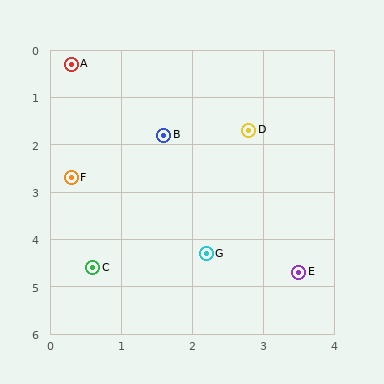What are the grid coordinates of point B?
Point B is at approximately (1.6, 1.8).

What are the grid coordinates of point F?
Point F is at approximately (0.3, 2.7).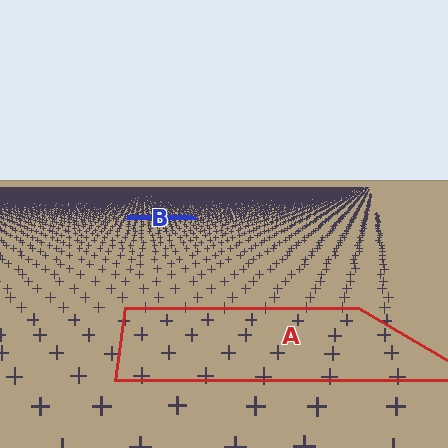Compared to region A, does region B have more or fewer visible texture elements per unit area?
Region B has more texture elements per unit area — they are packed more densely because it is farther away.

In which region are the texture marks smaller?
The texture marks are smaller in region B, because it is farther away.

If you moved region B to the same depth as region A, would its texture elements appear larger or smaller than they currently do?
They would appear larger. At a closer depth, the same texture elements are projected at a bigger on-screen size.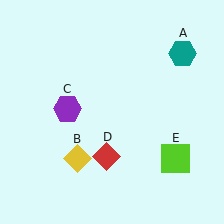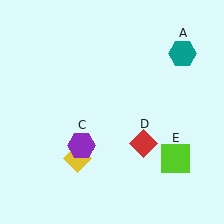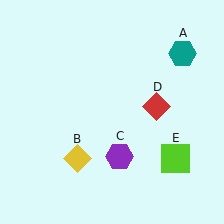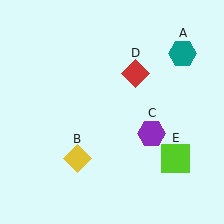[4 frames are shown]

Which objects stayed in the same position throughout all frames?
Teal hexagon (object A) and yellow diamond (object B) and lime square (object E) remained stationary.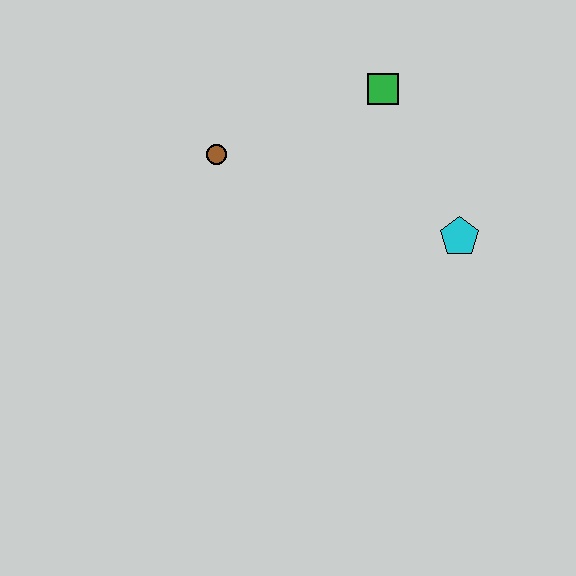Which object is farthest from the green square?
The brown circle is farthest from the green square.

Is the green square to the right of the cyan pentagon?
No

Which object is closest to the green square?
The cyan pentagon is closest to the green square.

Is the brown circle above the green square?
No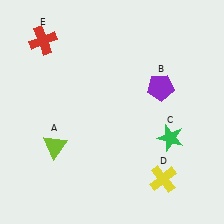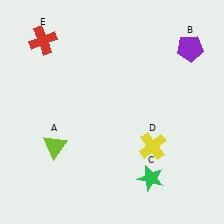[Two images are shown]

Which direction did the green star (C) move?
The green star (C) moved down.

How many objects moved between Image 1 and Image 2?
3 objects moved between the two images.